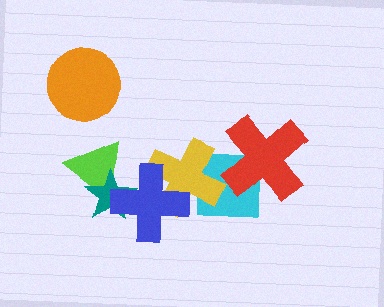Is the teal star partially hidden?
Yes, it is partially covered by another shape.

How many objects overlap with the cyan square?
2 objects overlap with the cyan square.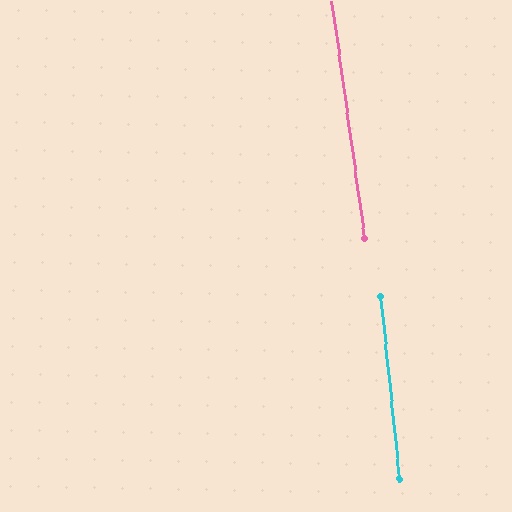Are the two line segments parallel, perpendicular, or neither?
Parallel — their directions differ by only 2.0°.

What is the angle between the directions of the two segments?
Approximately 2 degrees.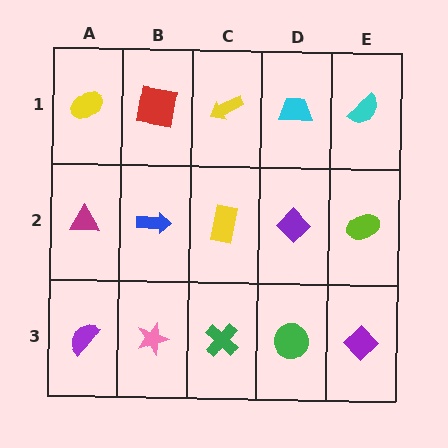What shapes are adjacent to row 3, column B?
A blue arrow (row 2, column B), a purple semicircle (row 3, column A), a green cross (row 3, column C).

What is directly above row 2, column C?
A yellow arrow.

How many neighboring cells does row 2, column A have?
3.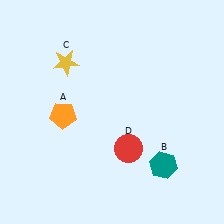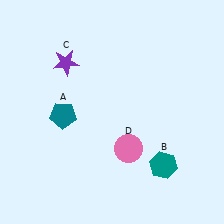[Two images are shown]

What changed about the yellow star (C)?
In Image 1, C is yellow. In Image 2, it changed to purple.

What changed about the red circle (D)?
In Image 1, D is red. In Image 2, it changed to pink.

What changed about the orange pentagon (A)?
In Image 1, A is orange. In Image 2, it changed to teal.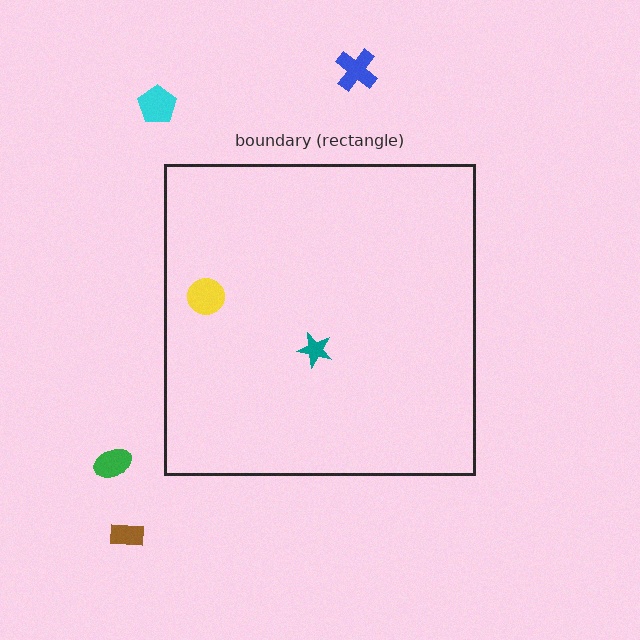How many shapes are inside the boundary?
2 inside, 4 outside.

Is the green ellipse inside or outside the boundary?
Outside.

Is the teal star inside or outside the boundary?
Inside.